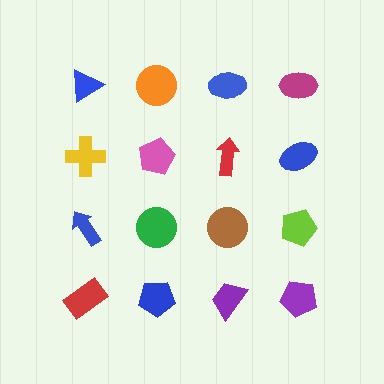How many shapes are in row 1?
4 shapes.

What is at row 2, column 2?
A pink pentagon.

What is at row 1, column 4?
A magenta ellipse.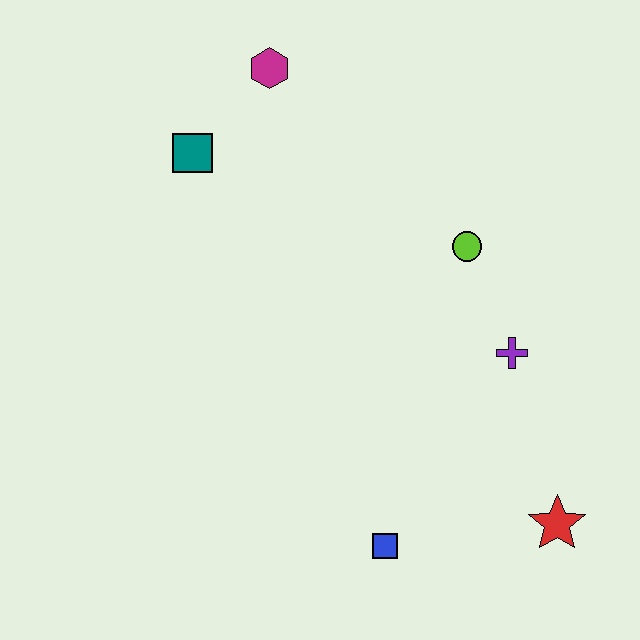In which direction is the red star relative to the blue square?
The red star is to the right of the blue square.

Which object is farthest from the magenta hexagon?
The red star is farthest from the magenta hexagon.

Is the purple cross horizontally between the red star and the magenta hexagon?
Yes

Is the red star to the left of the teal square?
No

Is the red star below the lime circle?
Yes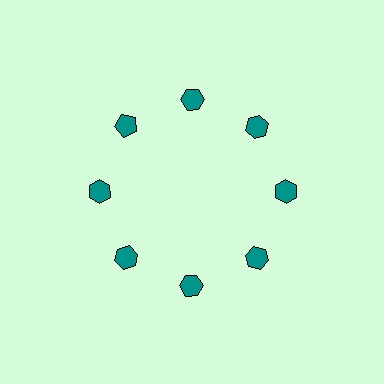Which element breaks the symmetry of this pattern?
The teal pentagon at roughly the 10 o'clock position breaks the symmetry. All other shapes are teal hexagons.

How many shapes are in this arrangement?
There are 8 shapes arranged in a ring pattern.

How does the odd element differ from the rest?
It has a different shape: pentagon instead of hexagon.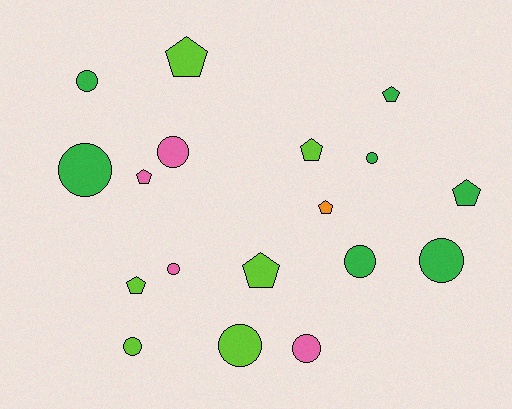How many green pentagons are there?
There are 2 green pentagons.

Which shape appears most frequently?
Circle, with 10 objects.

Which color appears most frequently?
Green, with 7 objects.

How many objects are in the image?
There are 18 objects.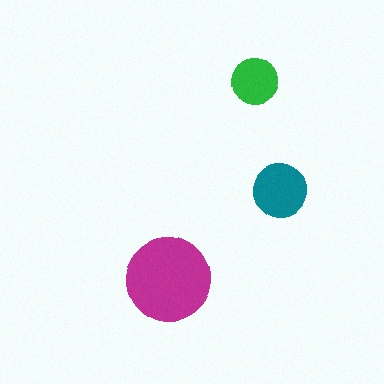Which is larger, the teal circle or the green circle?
The teal one.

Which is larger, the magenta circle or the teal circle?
The magenta one.